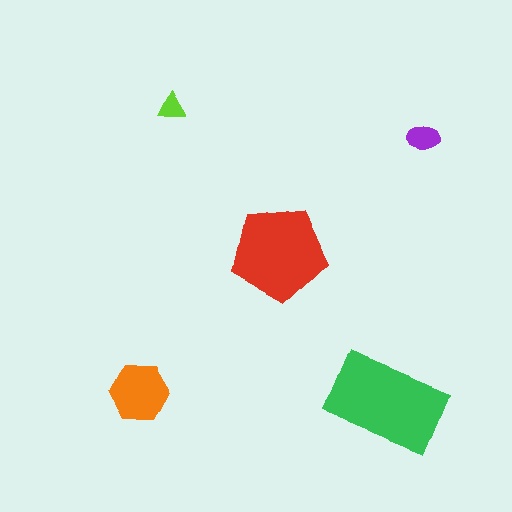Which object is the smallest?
The lime triangle.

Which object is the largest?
The green rectangle.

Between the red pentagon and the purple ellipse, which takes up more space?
The red pentagon.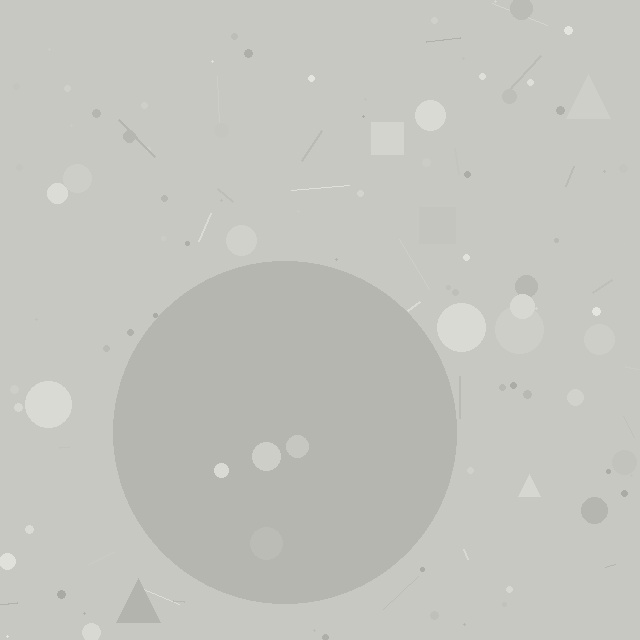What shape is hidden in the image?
A circle is hidden in the image.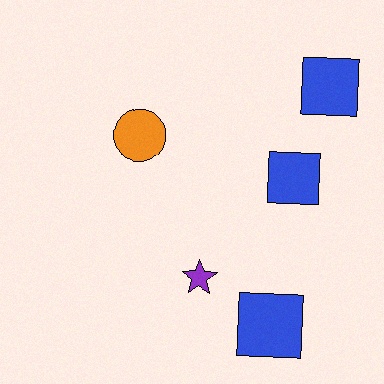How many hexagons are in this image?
There are no hexagons.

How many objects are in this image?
There are 5 objects.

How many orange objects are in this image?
There is 1 orange object.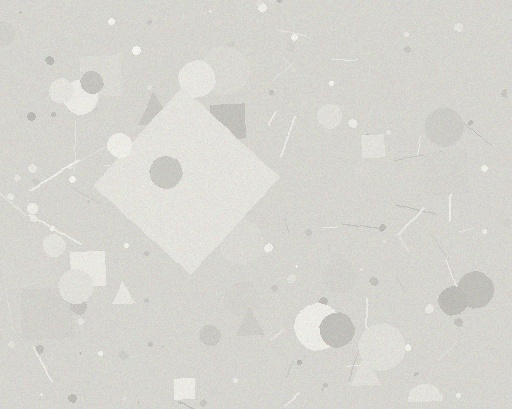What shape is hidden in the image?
A diamond is hidden in the image.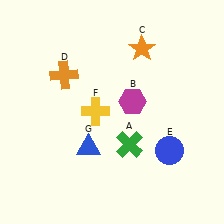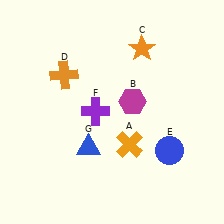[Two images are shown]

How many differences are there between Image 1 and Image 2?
There are 2 differences between the two images.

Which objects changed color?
A changed from green to orange. F changed from yellow to purple.